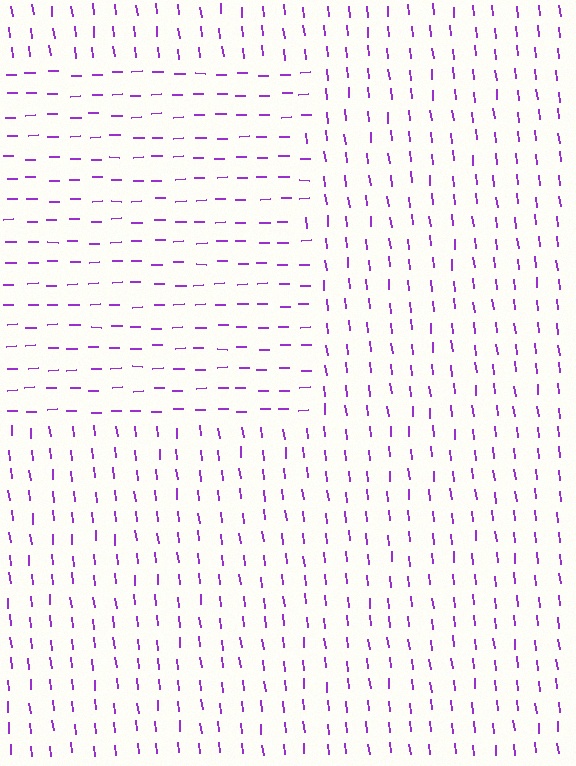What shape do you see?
I see a rectangle.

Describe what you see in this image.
The image is filled with small purple line segments. A rectangle region in the image has lines oriented differently from the surrounding lines, creating a visible texture boundary.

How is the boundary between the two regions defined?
The boundary is defined purely by a change in line orientation (approximately 85 degrees difference). All lines are the same color and thickness.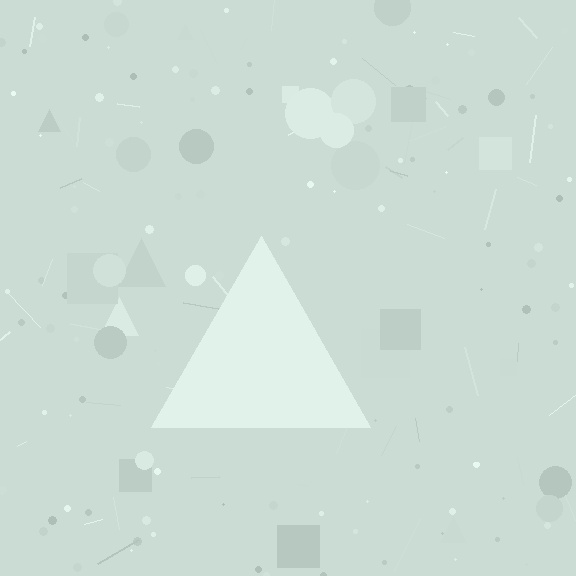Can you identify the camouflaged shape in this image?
The camouflaged shape is a triangle.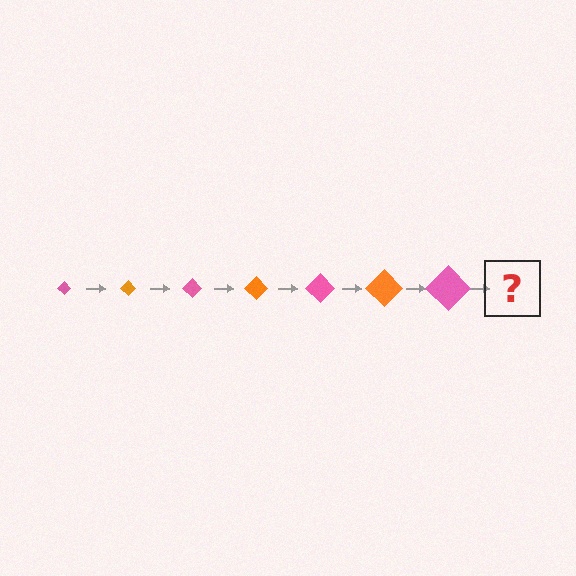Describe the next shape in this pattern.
It should be an orange diamond, larger than the previous one.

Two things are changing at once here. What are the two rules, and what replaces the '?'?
The two rules are that the diamond grows larger each step and the color cycles through pink and orange. The '?' should be an orange diamond, larger than the previous one.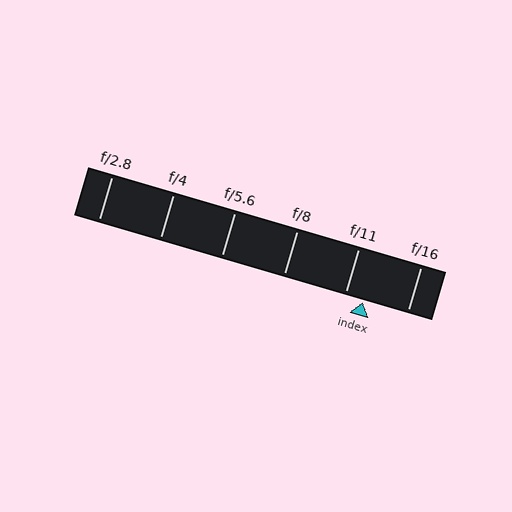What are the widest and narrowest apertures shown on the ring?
The widest aperture shown is f/2.8 and the narrowest is f/16.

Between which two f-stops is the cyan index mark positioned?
The index mark is between f/11 and f/16.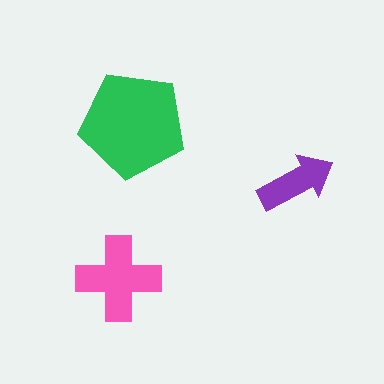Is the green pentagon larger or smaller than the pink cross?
Larger.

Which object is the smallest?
The purple arrow.